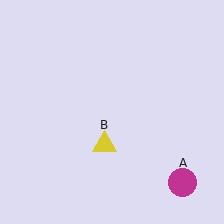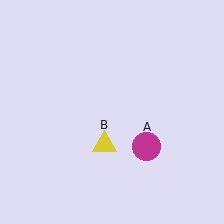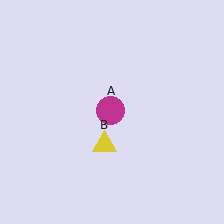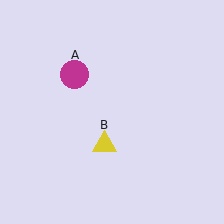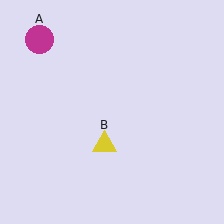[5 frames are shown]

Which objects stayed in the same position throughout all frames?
Yellow triangle (object B) remained stationary.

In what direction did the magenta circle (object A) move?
The magenta circle (object A) moved up and to the left.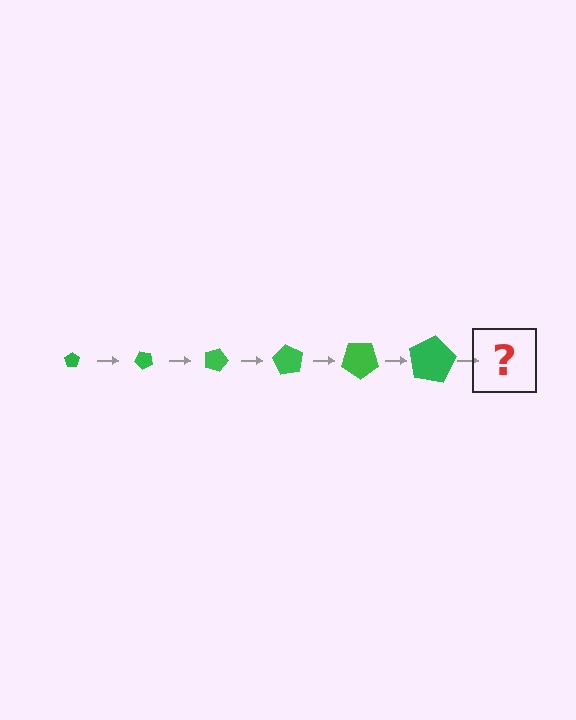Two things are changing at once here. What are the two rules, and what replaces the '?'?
The two rules are that the pentagon grows larger each step and it rotates 45 degrees each step. The '?' should be a pentagon, larger than the previous one and rotated 270 degrees from the start.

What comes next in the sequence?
The next element should be a pentagon, larger than the previous one and rotated 270 degrees from the start.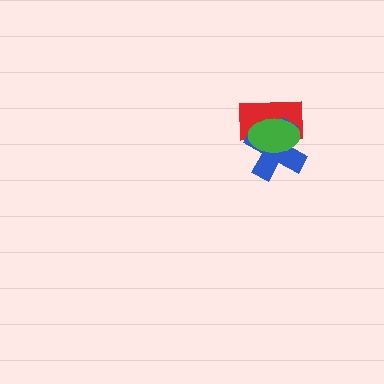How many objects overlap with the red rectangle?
2 objects overlap with the red rectangle.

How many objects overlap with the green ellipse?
2 objects overlap with the green ellipse.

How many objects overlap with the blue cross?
2 objects overlap with the blue cross.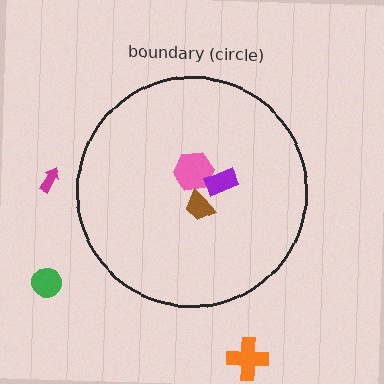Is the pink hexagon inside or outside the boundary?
Inside.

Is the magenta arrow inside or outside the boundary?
Outside.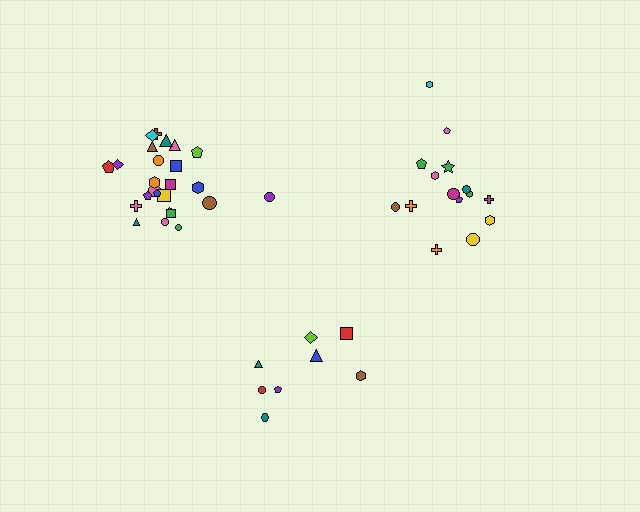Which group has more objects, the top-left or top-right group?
The top-left group.